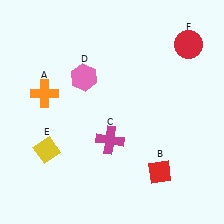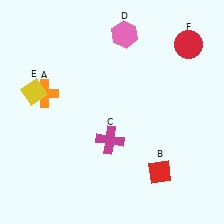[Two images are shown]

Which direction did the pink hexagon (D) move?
The pink hexagon (D) moved up.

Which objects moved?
The objects that moved are: the pink hexagon (D), the yellow diamond (E).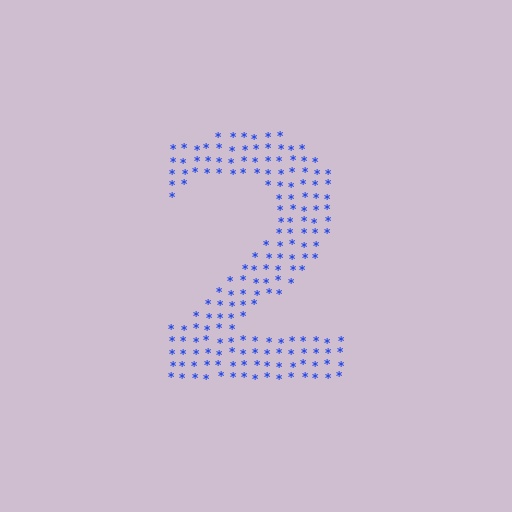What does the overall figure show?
The overall figure shows the digit 2.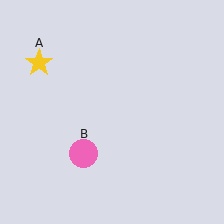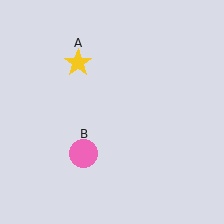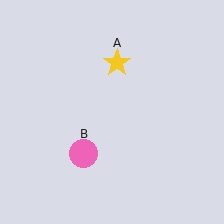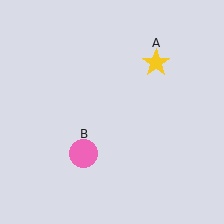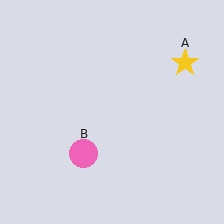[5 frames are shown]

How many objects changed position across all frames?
1 object changed position: yellow star (object A).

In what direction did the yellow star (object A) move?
The yellow star (object A) moved right.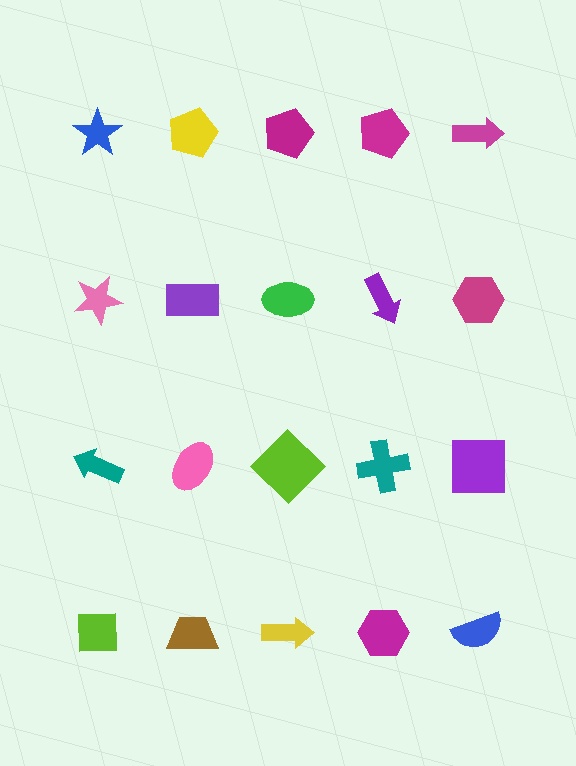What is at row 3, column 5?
A purple square.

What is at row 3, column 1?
A teal arrow.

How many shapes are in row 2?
5 shapes.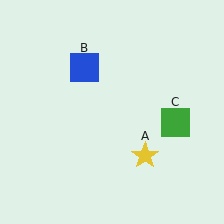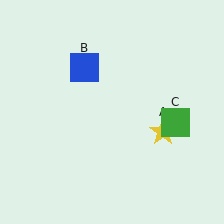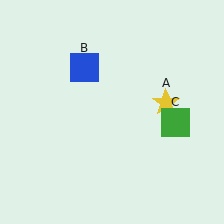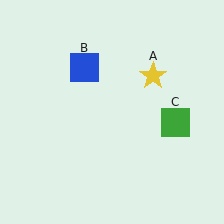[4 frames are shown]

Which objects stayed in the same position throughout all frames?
Blue square (object B) and green square (object C) remained stationary.